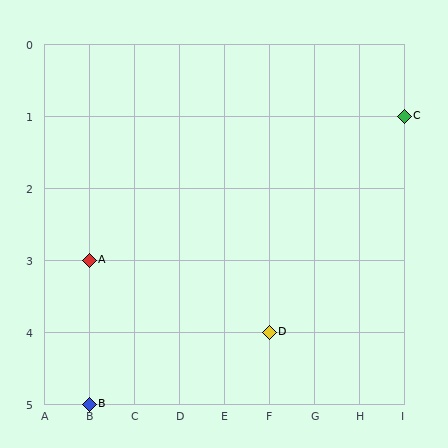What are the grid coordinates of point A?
Point A is at grid coordinates (B, 3).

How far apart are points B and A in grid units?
Points B and A are 2 rows apart.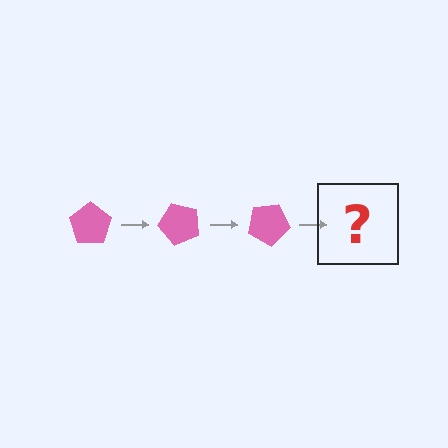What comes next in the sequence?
The next element should be a pink pentagon rotated 150 degrees.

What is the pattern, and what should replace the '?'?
The pattern is that the pentagon rotates 50 degrees each step. The '?' should be a pink pentagon rotated 150 degrees.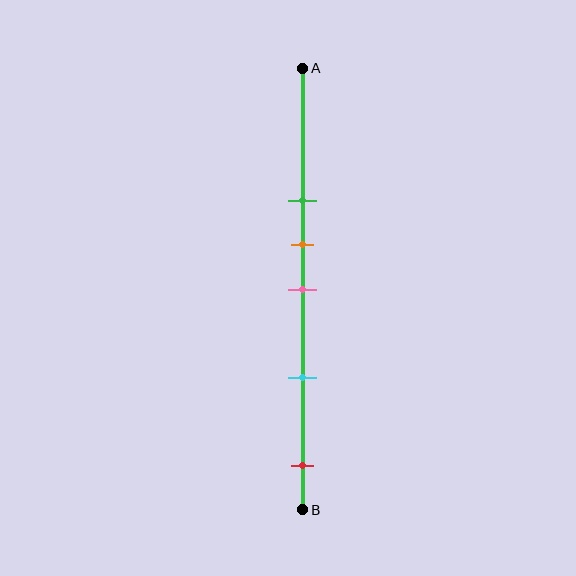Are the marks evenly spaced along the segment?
No, the marks are not evenly spaced.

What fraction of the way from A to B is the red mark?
The red mark is approximately 90% (0.9) of the way from A to B.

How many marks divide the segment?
There are 5 marks dividing the segment.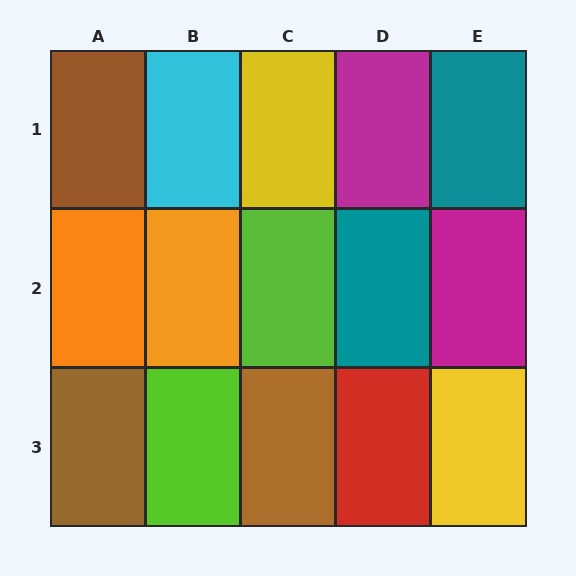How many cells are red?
1 cell is red.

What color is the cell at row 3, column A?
Brown.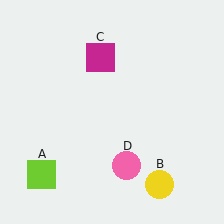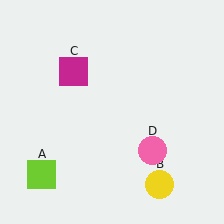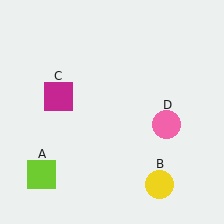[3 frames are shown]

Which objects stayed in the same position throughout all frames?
Lime square (object A) and yellow circle (object B) remained stationary.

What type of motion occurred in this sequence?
The magenta square (object C), pink circle (object D) rotated counterclockwise around the center of the scene.